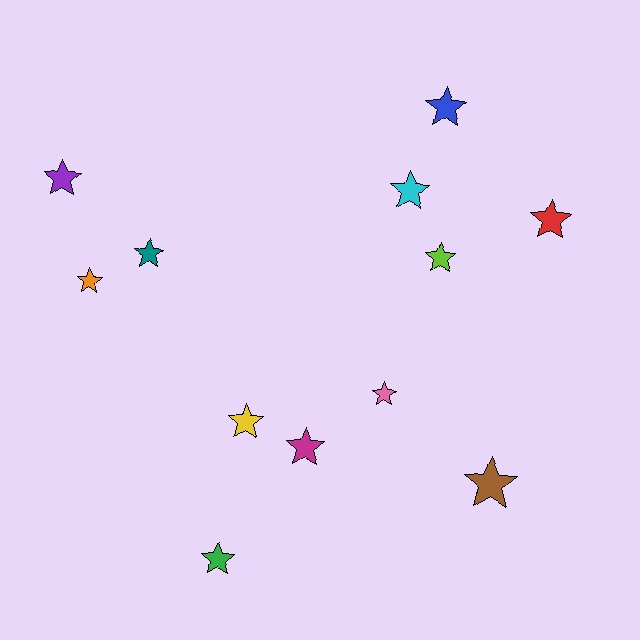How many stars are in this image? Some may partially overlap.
There are 12 stars.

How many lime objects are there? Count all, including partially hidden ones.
There is 1 lime object.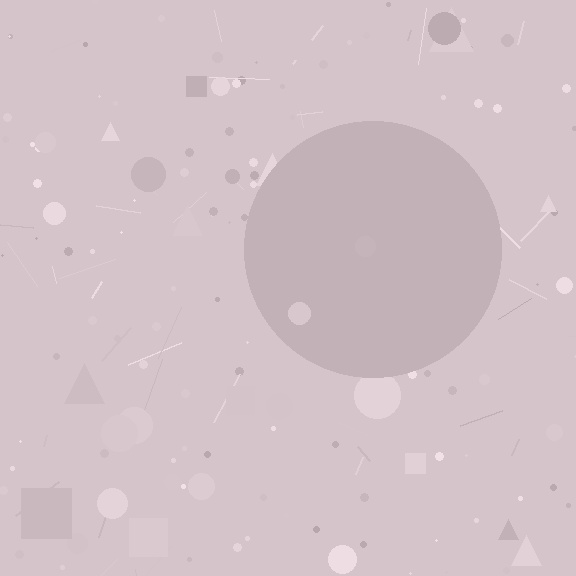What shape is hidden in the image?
A circle is hidden in the image.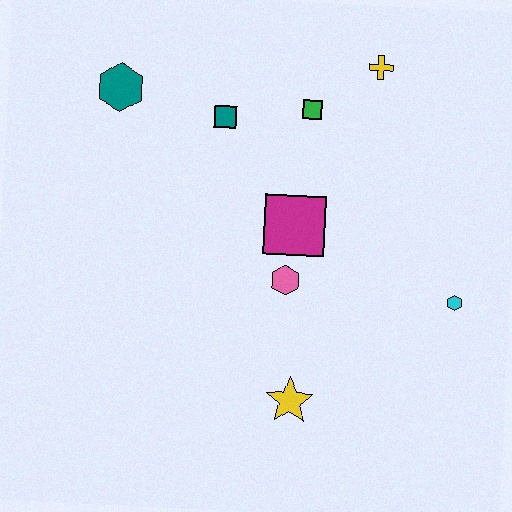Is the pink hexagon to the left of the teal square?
No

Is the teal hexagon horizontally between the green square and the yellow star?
No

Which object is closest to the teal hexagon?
The teal square is closest to the teal hexagon.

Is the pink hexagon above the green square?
No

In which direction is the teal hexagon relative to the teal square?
The teal hexagon is to the left of the teal square.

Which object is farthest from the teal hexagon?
The cyan hexagon is farthest from the teal hexagon.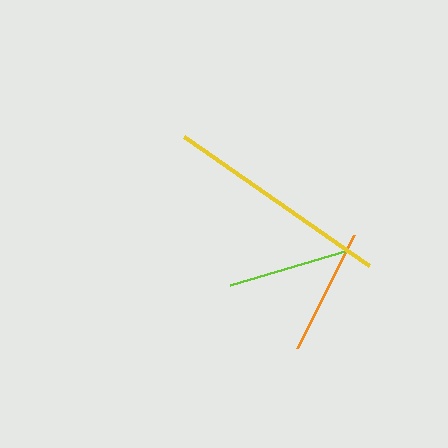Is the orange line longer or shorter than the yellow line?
The yellow line is longer than the orange line.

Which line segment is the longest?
The yellow line is the longest at approximately 225 pixels.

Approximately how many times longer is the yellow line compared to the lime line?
The yellow line is approximately 1.8 times the length of the lime line.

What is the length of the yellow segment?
The yellow segment is approximately 225 pixels long.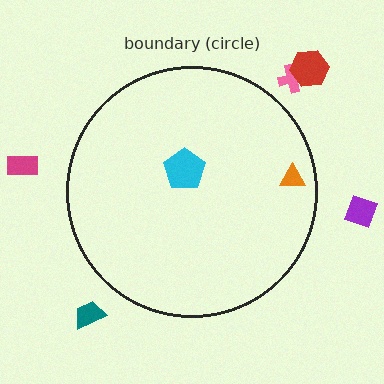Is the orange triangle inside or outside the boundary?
Inside.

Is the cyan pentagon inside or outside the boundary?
Inside.